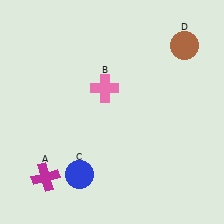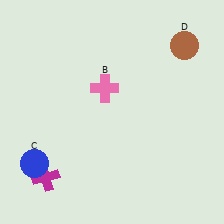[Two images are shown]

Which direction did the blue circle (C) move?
The blue circle (C) moved left.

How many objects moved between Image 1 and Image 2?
1 object moved between the two images.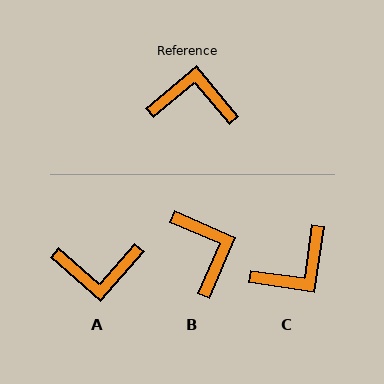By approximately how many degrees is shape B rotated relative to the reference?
Approximately 64 degrees clockwise.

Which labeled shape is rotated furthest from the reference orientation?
A, about 171 degrees away.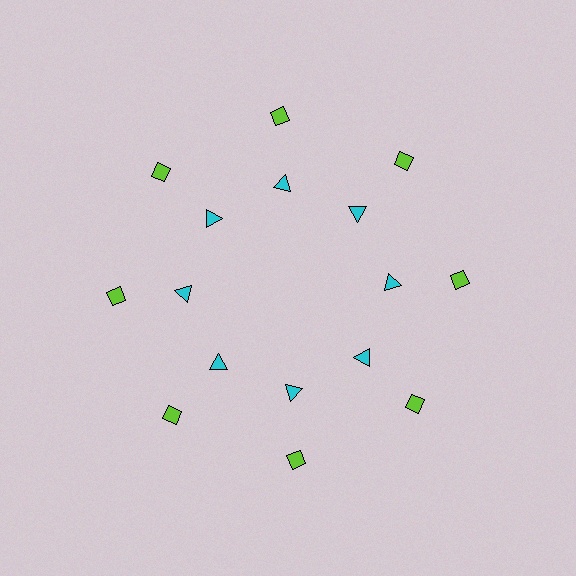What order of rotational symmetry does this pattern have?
This pattern has 8-fold rotational symmetry.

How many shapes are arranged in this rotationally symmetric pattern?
There are 16 shapes, arranged in 8 groups of 2.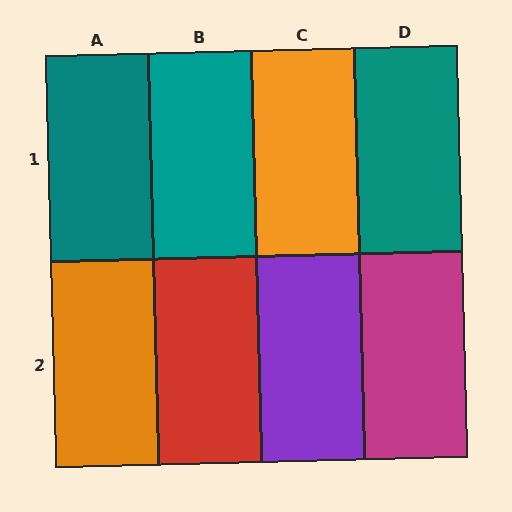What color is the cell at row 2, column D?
Magenta.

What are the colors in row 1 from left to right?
Teal, teal, orange, teal.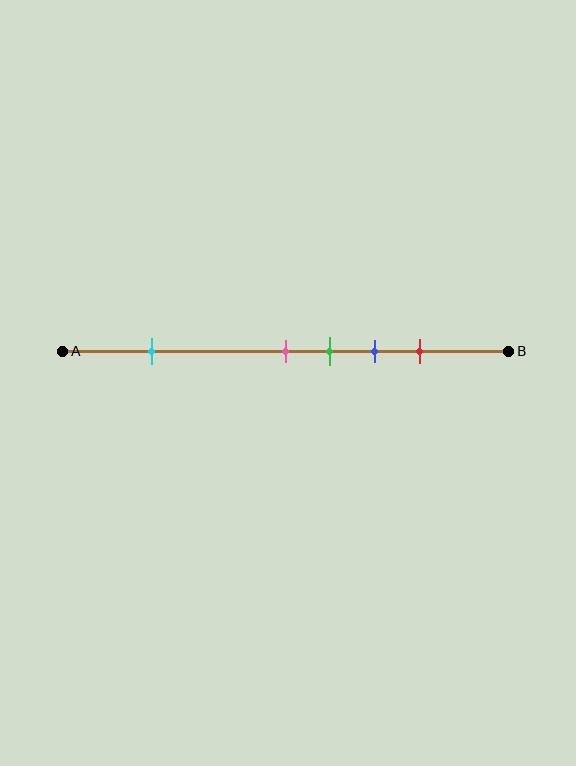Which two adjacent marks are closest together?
The pink and green marks are the closest adjacent pair.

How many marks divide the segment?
There are 5 marks dividing the segment.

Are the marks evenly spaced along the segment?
No, the marks are not evenly spaced.